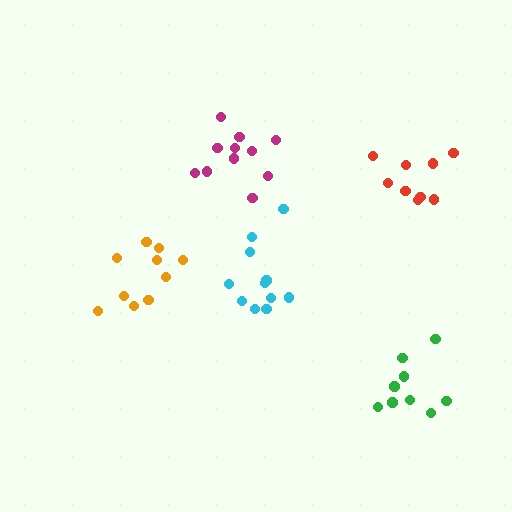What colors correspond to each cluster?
The clusters are colored: green, cyan, orange, red, magenta.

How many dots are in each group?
Group 1: 9 dots, Group 2: 11 dots, Group 3: 10 dots, Group 4: 9 dots, Group 5: 11 dots (50 total).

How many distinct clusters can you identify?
There are 5 distinct clusters.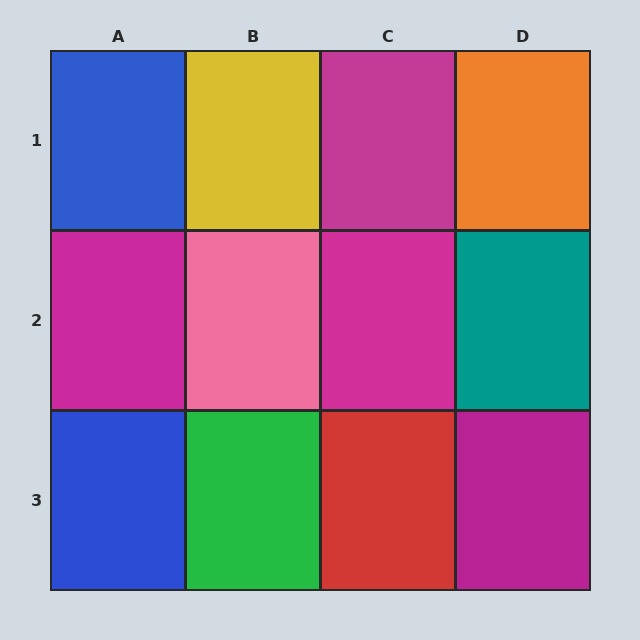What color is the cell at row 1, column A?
Blue.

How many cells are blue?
2 cells are blue.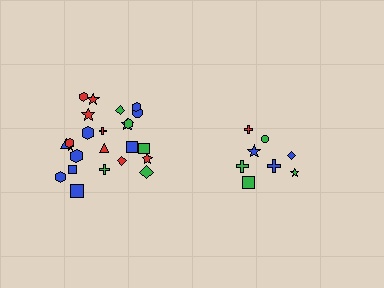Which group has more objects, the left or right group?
The left group.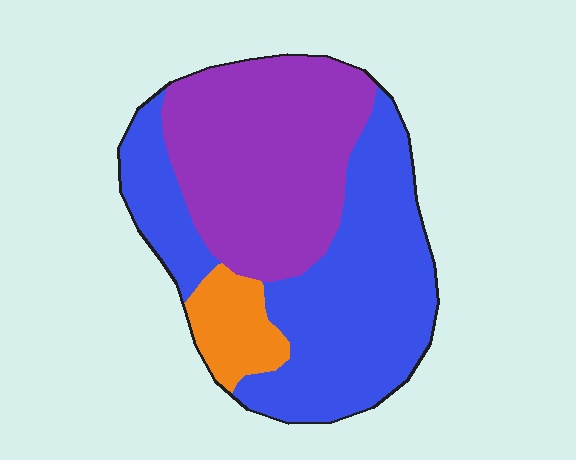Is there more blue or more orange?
Blue.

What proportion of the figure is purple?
Purple takes up about two fifths (2/5) of the figure.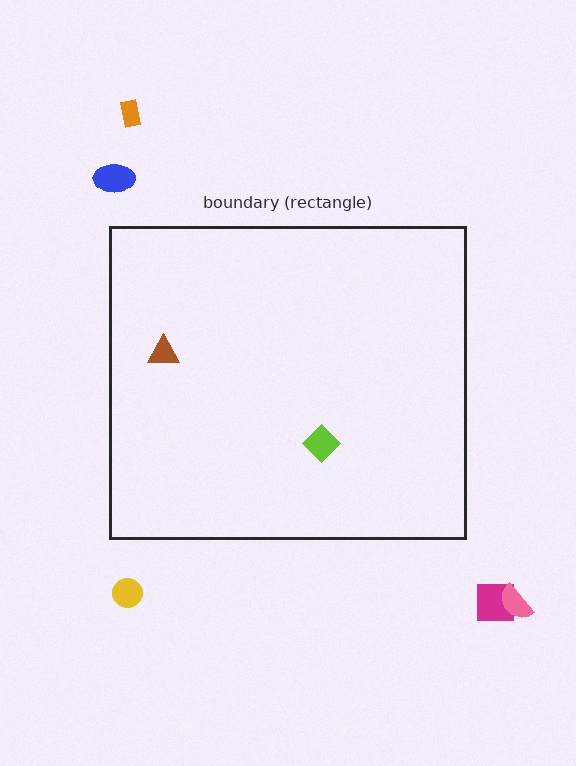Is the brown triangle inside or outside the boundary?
Inside.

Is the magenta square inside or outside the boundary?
Outside.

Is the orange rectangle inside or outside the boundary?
Outside.